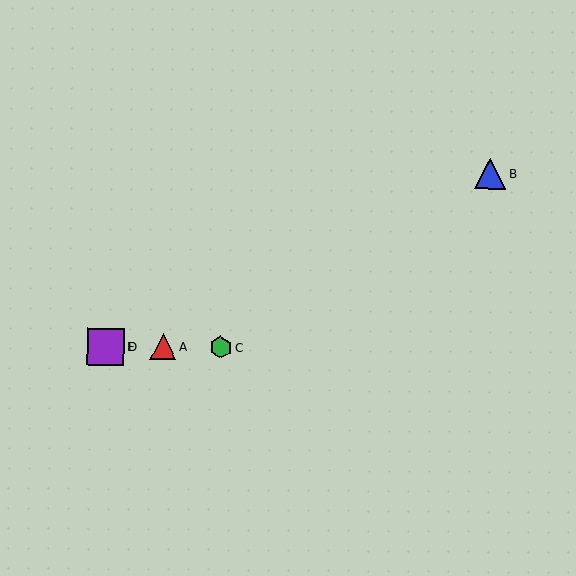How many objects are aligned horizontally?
4 objects (A, C, D, E) are aligned horizontally.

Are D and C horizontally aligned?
Yes, both are at y≈346.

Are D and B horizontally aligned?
No, D is at y≈346 and B is at y≈173.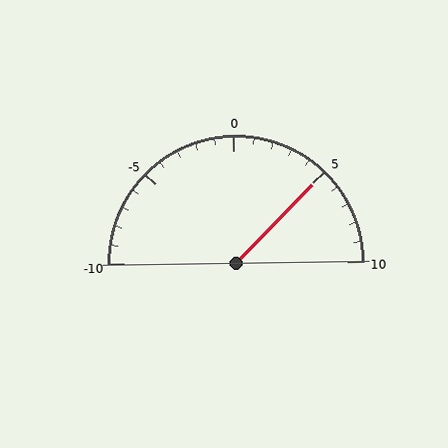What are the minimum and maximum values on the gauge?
The gauge ranges from -10 to 10.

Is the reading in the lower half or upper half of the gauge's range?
The reading is in the upper half of the range (-10 to 10).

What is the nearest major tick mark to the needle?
The nearest major tick mark is 5.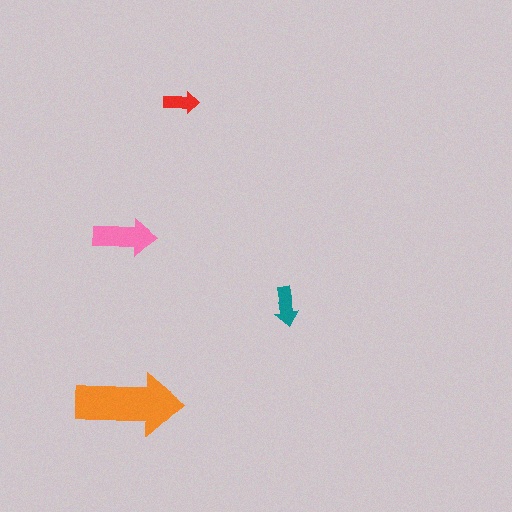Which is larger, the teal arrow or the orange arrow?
The orange one.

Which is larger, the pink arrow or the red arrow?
The pink one.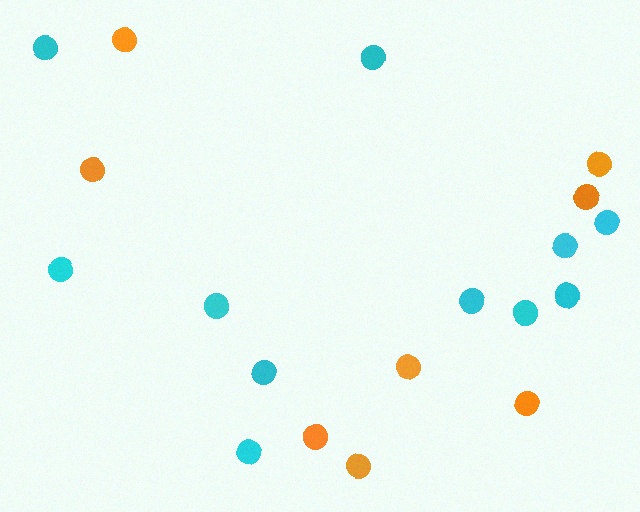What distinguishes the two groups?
There are 2 groups: one group of cyan circles (11) and one group of orange circles (8).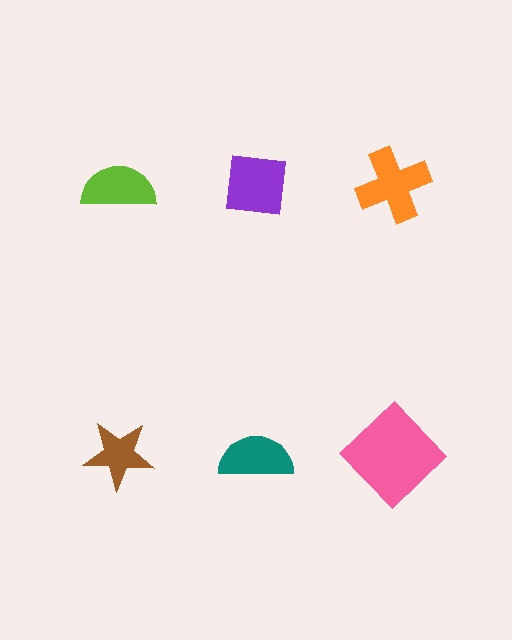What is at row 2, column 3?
A pink diamond.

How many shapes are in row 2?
3 shapes.